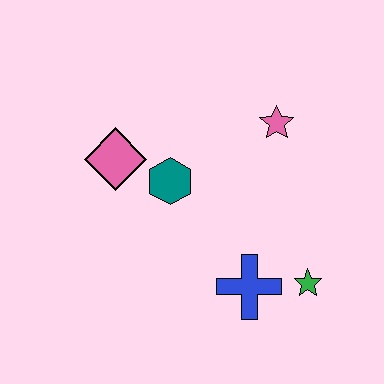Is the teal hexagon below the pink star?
Yes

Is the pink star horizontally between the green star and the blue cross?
Yes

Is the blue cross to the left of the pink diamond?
No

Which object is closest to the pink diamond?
The teal hexagon is closest to the pink diamond.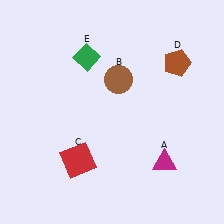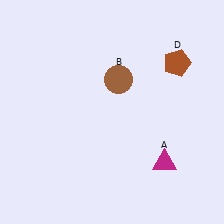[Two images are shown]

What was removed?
The red square (C), the green diamond (E) were removed in Image 2.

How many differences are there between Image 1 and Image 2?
There are 2 differences between the two images.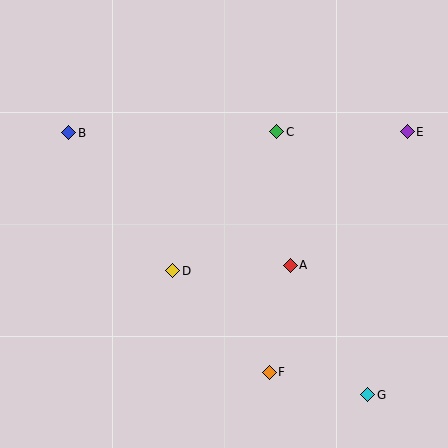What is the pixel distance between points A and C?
The distance between A and C is 134 pixels.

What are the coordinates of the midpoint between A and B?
The midpoint between A and B is at (179, 199).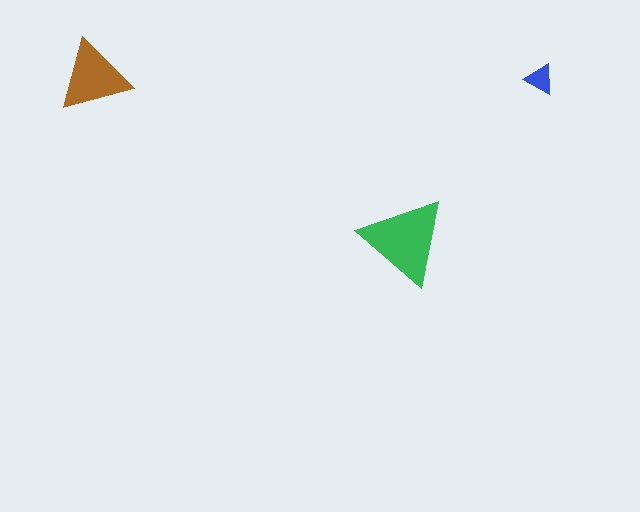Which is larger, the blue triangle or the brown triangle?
The brown one.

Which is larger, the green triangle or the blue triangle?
The green one.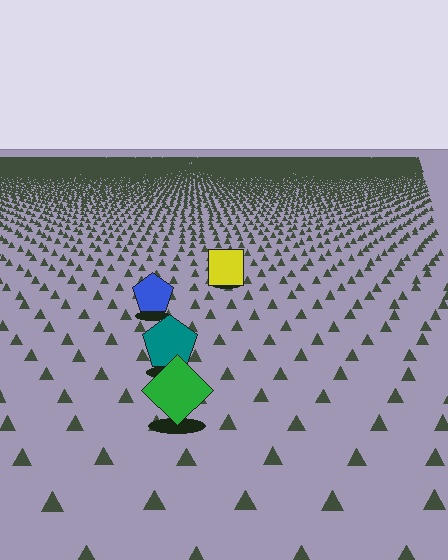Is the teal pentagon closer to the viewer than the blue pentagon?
Yes. The teal pentagon is closer — you can tell from the texture gradient: the ground texture is coarser near it.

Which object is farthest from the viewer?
The yellow square is farthest from the viewer. It appears smaller and the ground texture around it is denser.